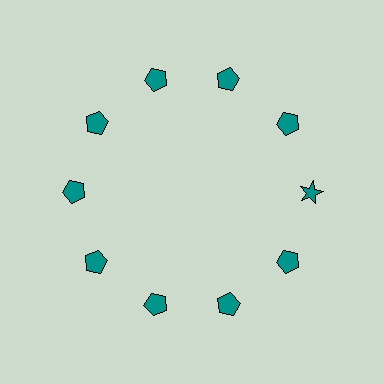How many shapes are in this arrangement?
There are 10 shapes arranged in a ring pattern.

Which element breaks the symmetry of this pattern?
The teal star at roughly the 3 o'clock position breaks the symmetry. All other shapes are teal pentagons.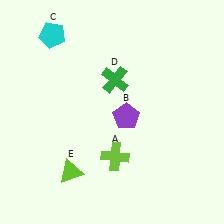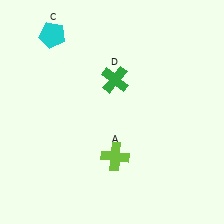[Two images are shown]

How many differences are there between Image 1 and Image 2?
There are 2 differences between the two images.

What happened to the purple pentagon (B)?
The purple pentagon (B) was removed in Image 2. It was in the bottom-right area of Image 1.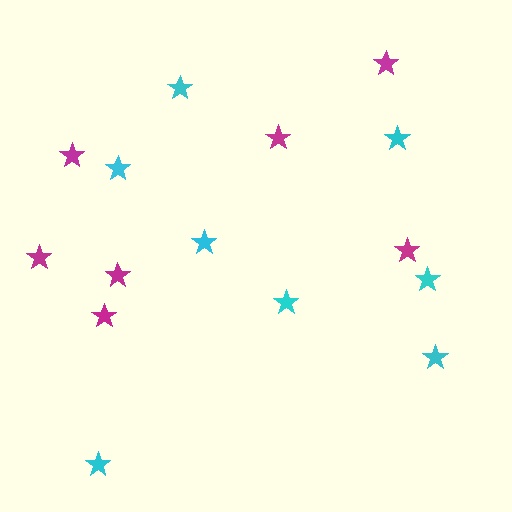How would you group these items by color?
There are 2 groups: one group of magenta stars (7) and one group of cyan stars (8).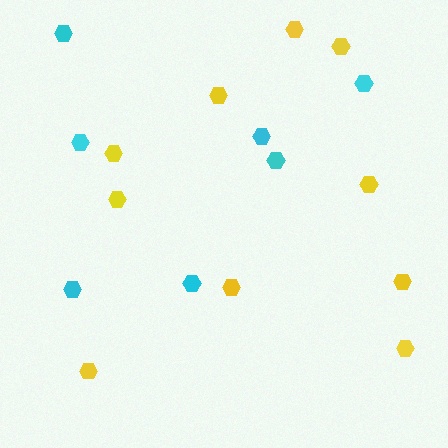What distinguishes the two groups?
There are 2 groups: one group of cyan hexagons (7) and one group of yellow hexagons (10).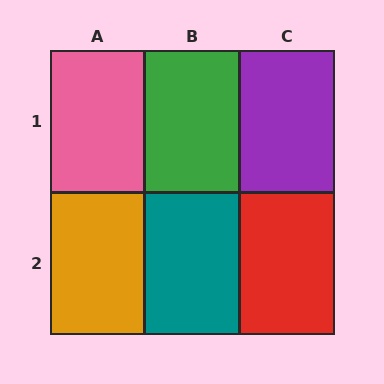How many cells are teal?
1 cell is teal.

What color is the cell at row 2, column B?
Teal.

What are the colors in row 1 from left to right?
Pink, green, purple.